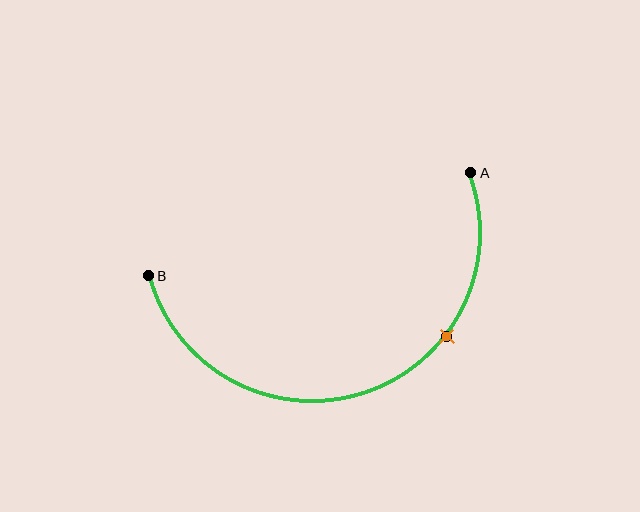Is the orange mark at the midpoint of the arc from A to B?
No. The orange mark lies on the arc but is closer to endpoint A. The arc midpoint would be at the point on the curve equidistant along the arc from both A and B.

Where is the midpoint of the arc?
The arc midpoint is the point on the curve farthest from the straight line joining A and B. It sits below that line.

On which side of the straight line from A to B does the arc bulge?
The arc bulges below the straight line connecting A and B.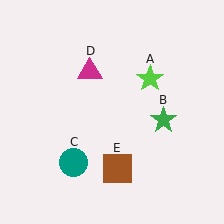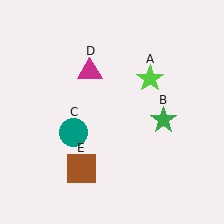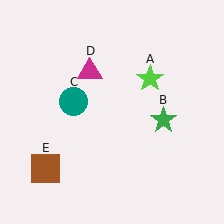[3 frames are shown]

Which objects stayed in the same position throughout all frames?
Lime star (object A) and green star (object B) and magenta triangle (object D) remained stationary.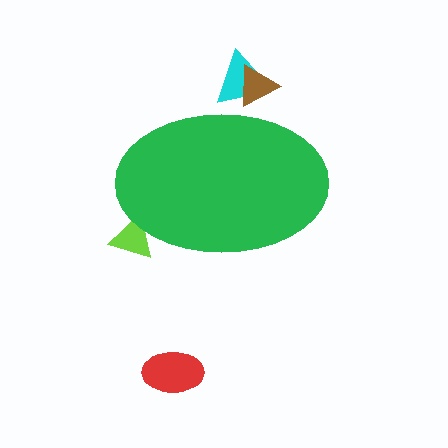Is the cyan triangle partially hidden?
Yes, the cyan triangle is partially hidden behind the green ellipse.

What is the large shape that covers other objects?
A green ellipse.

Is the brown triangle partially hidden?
Yes, the brown triangle is partially hidden behind the green ellipse.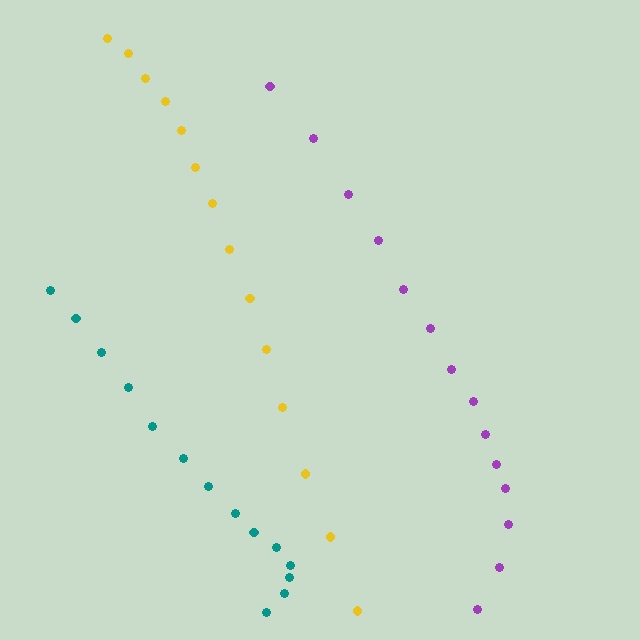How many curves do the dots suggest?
There are 3 distinct paths.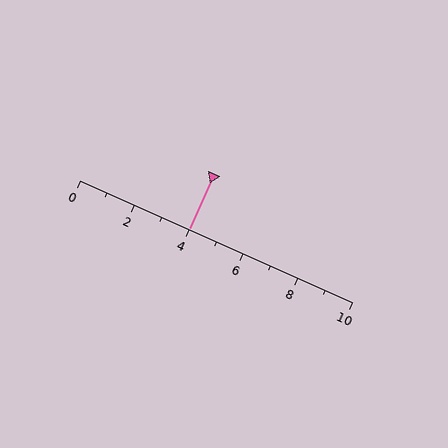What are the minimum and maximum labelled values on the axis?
The axis runs from 0 to 10.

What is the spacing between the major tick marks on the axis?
The major ticks are spaced 2 apart.